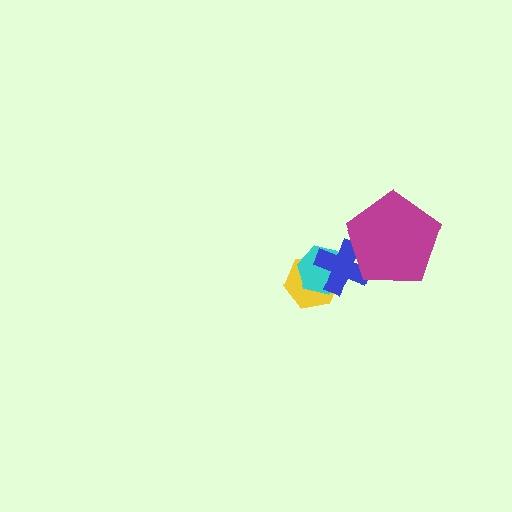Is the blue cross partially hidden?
Yes, it is partially covered by another shape.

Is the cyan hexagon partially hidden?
Yes, it is partially covered by another shape.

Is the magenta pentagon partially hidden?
No, no other shape covers it.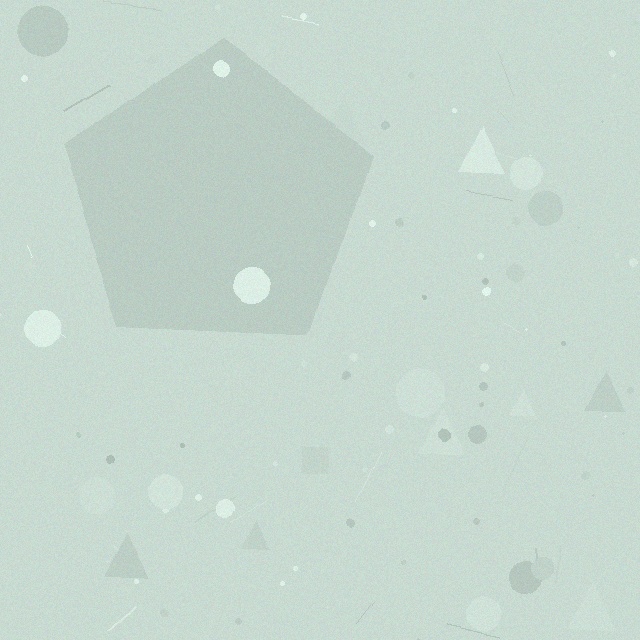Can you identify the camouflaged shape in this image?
The camouflaged shape is a pentagon.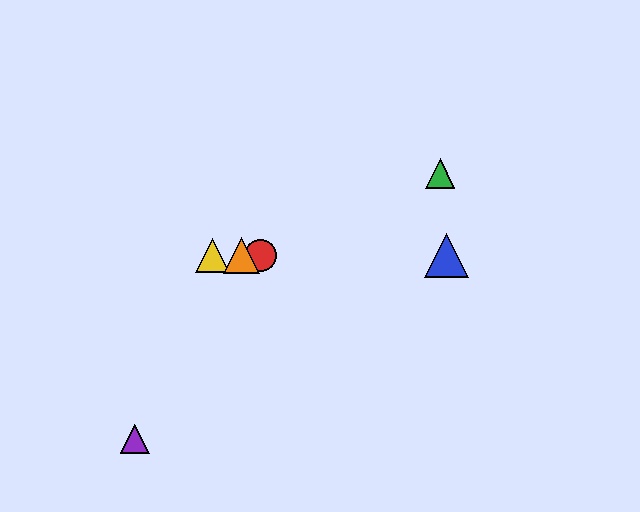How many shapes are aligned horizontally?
4 shapes (the red circle, the blue triangle, the yellow triangle, the orange triangle) are aligned horizontally.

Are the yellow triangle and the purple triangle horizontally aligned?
No, the yellow triangle is at y≈256 and the purple triangle is at y≈439.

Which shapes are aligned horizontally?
The red circle, the blue triangle, the yellow triangle, the orange triangle are aligned horizontally.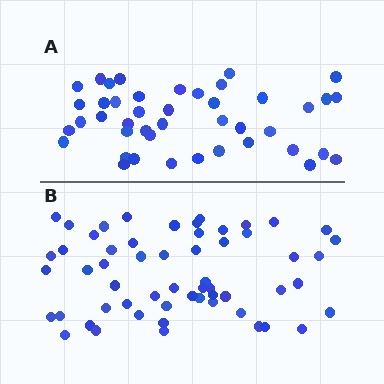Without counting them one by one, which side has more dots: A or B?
Region B (the bottom region) has more dots.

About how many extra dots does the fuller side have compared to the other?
Region B has approximately 15 more dots than region A.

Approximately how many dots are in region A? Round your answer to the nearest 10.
About 40 dots. (The exact count is 43, which rounds to 40.)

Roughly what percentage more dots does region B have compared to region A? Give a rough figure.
About 35% more.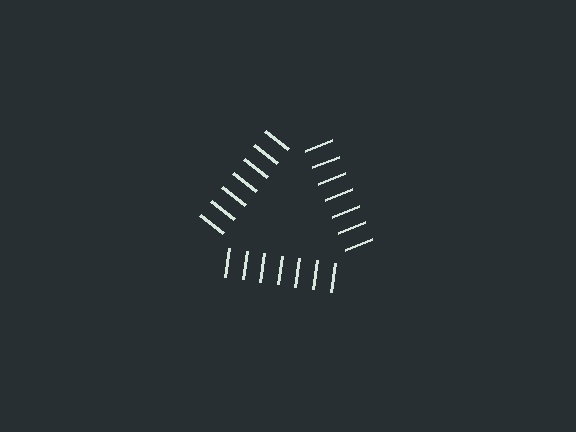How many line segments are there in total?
21 — 7 along each of the 3 edges.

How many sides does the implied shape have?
3 sides — the line-ends trace a triangle.